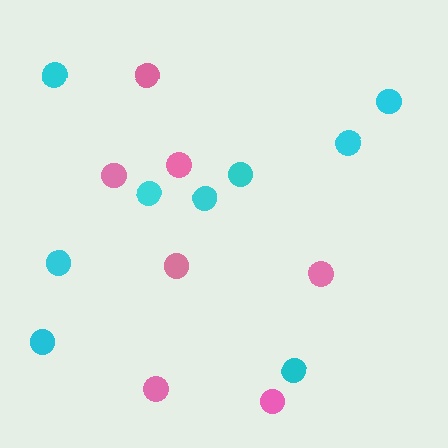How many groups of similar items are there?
There are 2 groups: one group of cyan circles (9) and one group of pink circles (7).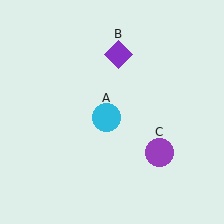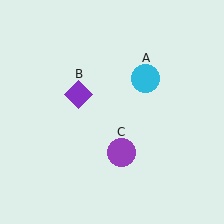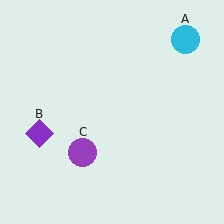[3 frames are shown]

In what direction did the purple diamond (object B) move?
The purple diamond (object B) moved down and to the left.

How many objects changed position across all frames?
3 objects changed position: cyan circle (object A), purple diamond (object B), purple circle (object C).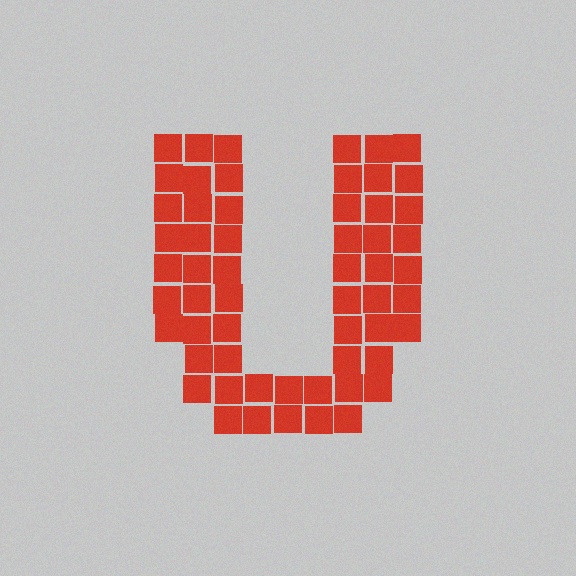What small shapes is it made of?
It is made of small squares.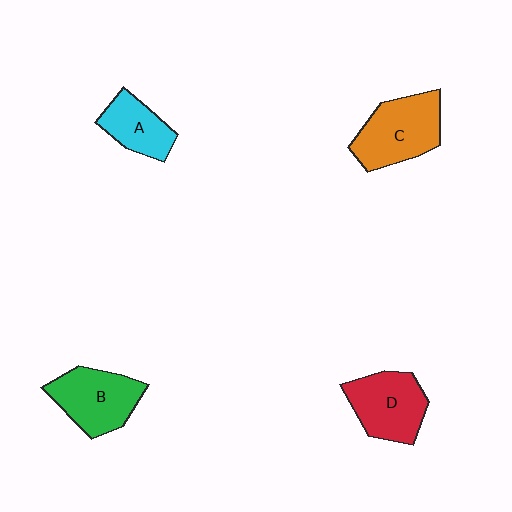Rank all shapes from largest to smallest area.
From largest to smallest: C (orange), B (green), D (red), A (cyan).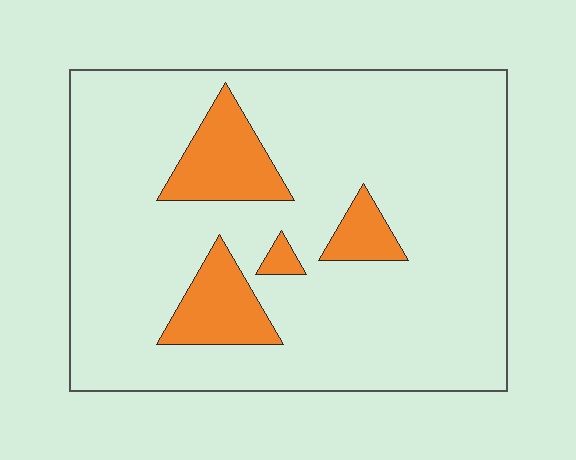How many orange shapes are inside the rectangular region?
4.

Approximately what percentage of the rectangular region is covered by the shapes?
Approximately 15%.